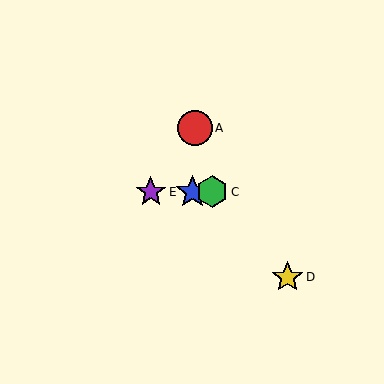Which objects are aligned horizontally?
Objects B, C, E are aligned horizontally.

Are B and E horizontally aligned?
Yes, both are at y≈192.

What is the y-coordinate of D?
Object D is at y≈277.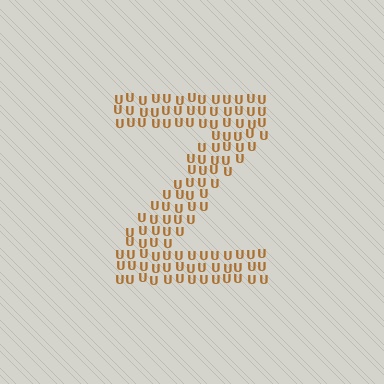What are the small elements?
The small elements are letter U's.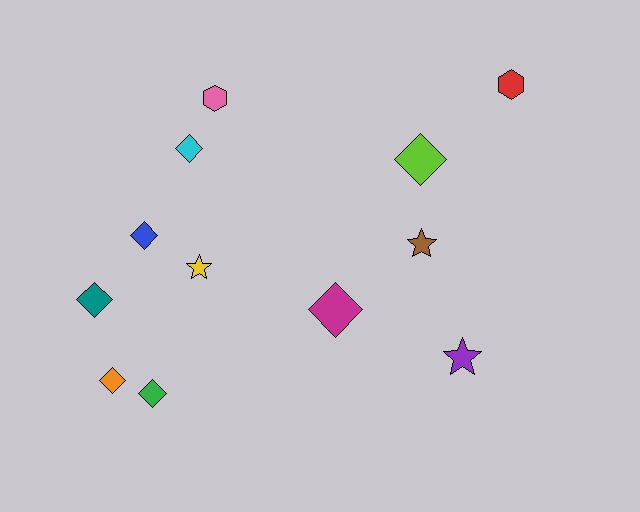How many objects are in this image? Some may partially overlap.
There are 12 objects.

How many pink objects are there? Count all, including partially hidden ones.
There is 1 pink object.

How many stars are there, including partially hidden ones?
There are 3 stars.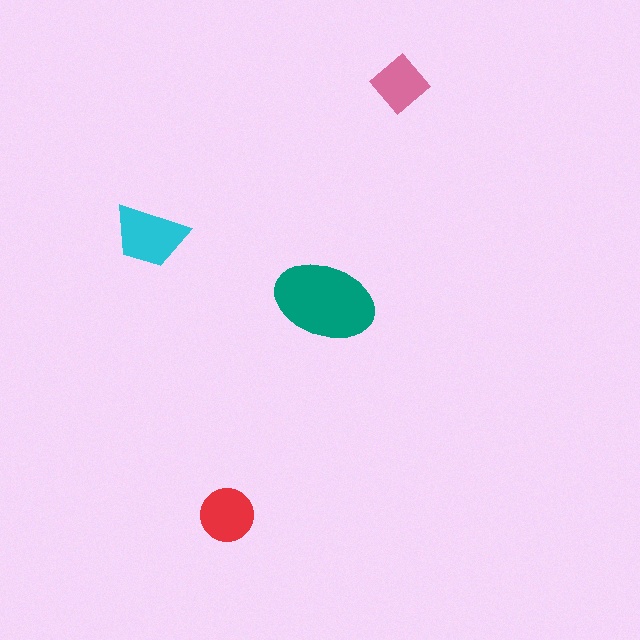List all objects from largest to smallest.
The teal ellipse, the cyan trapezoid, the red circle, the pink diamond.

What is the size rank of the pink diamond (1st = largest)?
4th.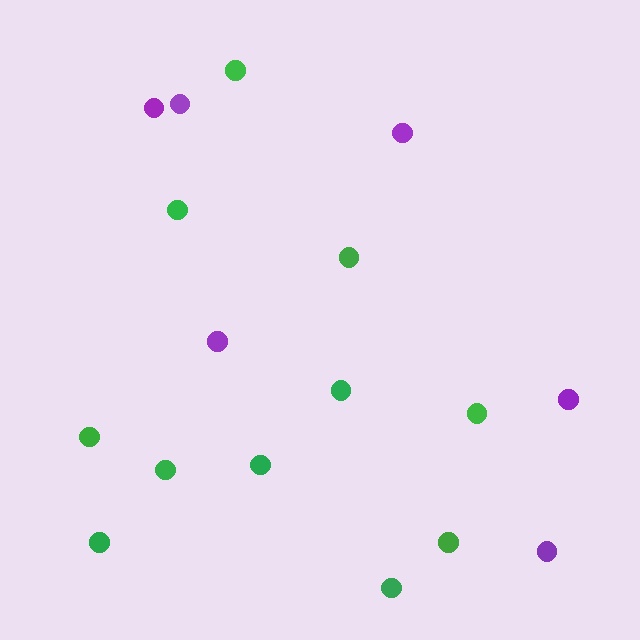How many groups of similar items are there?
There are 2 groups: one group of green circles (11) and one group of purple circles (6).